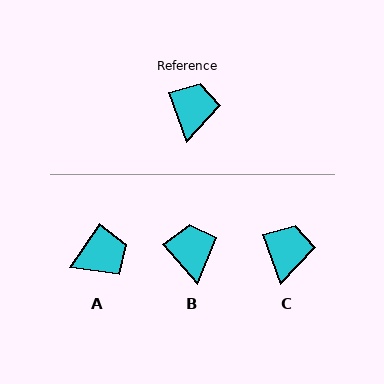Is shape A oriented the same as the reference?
No, it is off by about 54 degrees.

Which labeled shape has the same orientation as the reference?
C.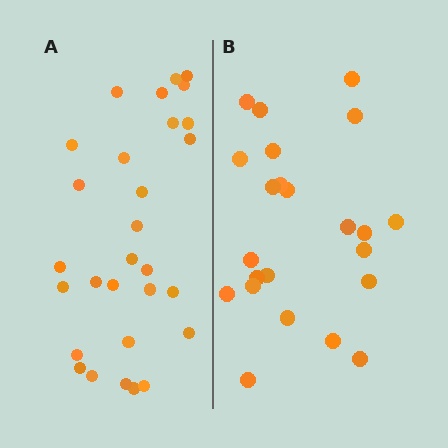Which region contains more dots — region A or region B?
Region A (the left region) has more dots.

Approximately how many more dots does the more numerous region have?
Region A has about 6 more dots than region B.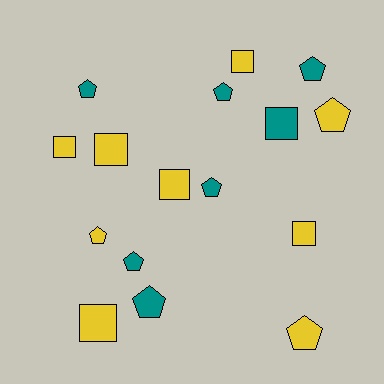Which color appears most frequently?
Yellow, with 9 objects.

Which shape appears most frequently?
Pentagon, with 9 objects.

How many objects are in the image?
There are 16 objects.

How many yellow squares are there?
There are 6 yellow squares.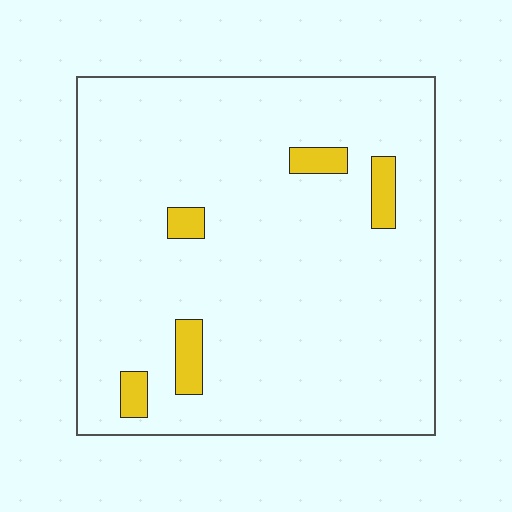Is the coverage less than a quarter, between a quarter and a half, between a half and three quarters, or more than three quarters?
Less than a quarter.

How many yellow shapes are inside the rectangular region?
5.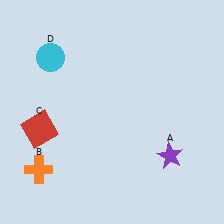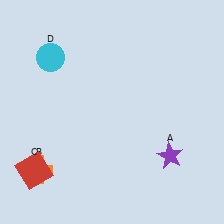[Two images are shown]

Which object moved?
The red square (C) moved down.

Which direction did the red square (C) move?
The red square (C) moved down.